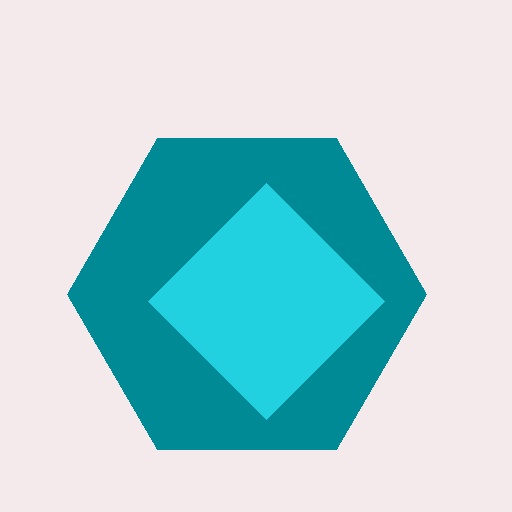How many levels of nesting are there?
2.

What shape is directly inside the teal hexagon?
The cyan diamond.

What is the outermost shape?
The teal hexagon.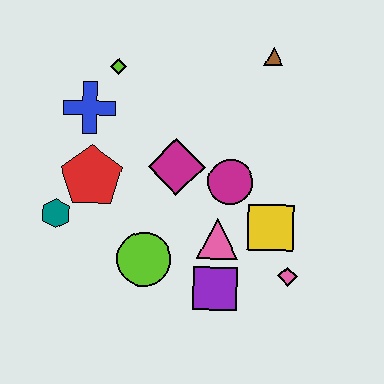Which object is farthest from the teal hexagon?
The brown triangle is farthest from the teal hexagon.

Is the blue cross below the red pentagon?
No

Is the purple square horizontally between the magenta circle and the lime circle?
Yes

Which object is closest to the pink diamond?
The yellow square is closest to the pink diamond.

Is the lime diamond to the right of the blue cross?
Yes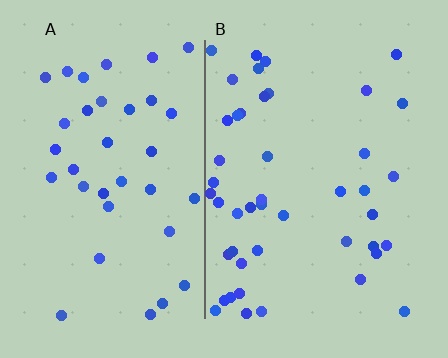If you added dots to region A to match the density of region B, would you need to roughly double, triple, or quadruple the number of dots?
Approximately double.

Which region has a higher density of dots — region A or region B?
B (the right).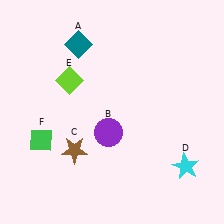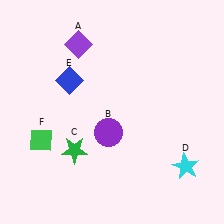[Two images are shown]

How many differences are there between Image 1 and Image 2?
There are 3 differences between the two images.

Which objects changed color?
A changed from teal to purple. C changed from brown to green. E changed from lime to blue.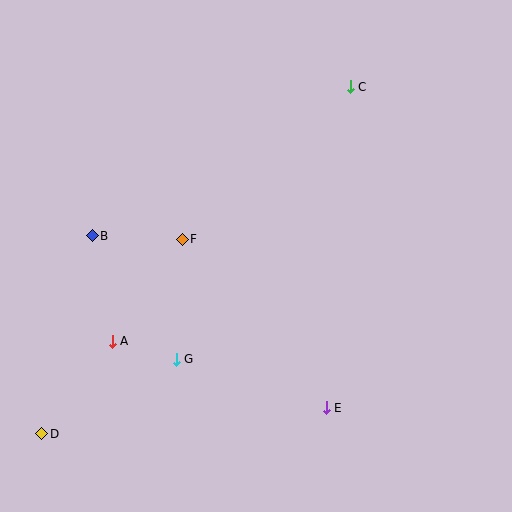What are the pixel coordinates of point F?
Point F is at (182, 239).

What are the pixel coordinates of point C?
Point C is at (350, 87).